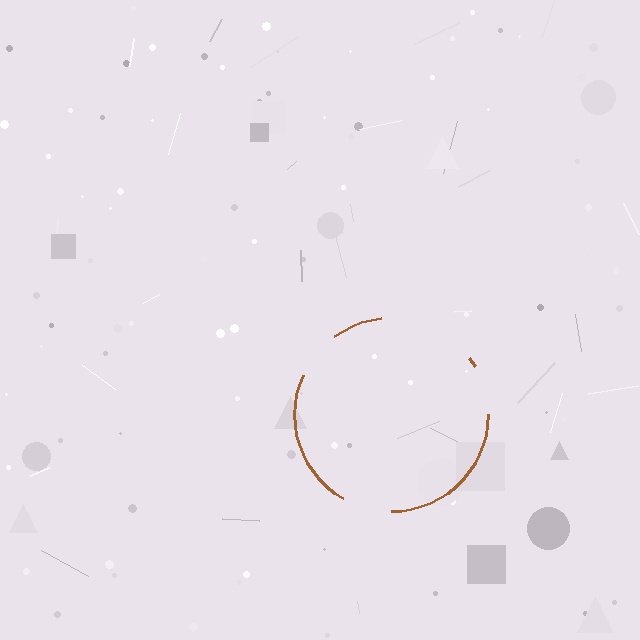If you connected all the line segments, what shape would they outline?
They would outline a circle.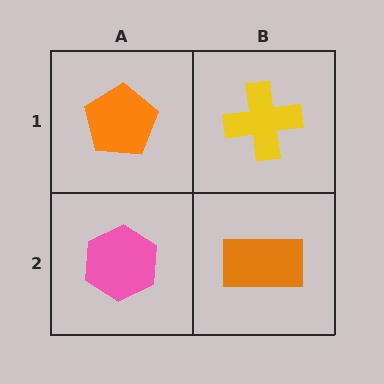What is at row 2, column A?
A pink hexagon.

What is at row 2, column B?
An orange rectangle.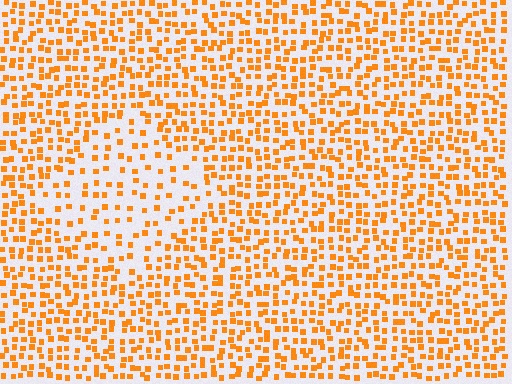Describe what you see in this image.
The image contains small orange elements arranged at two different densities. A diamond-shaped region is visible where the elements are less densely packed than the surrounding area.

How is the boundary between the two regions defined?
The boundary is defined by a change in element density (approximately 1.9x ratio). All elements are the same color, size, and shape.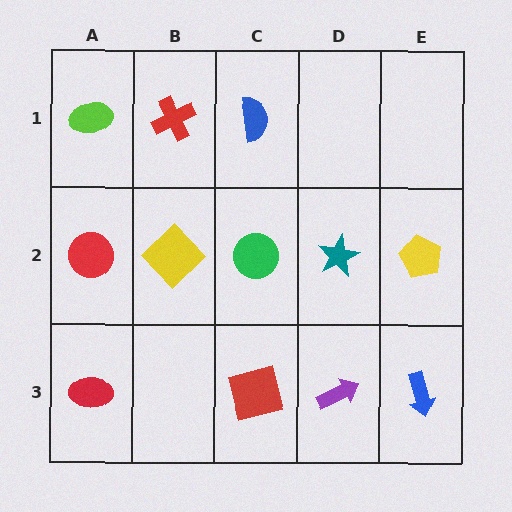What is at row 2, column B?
A yellow diamond.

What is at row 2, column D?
A teal star.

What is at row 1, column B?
A red cross.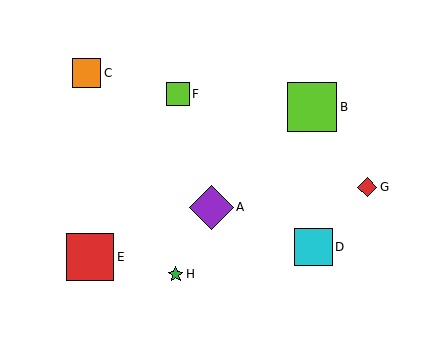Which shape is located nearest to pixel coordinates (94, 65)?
The orange square (labeled C) at (87, 73) is nearest to that location.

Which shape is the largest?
The lime square (labeled B) is the largest.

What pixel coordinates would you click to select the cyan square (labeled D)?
Click at (314, 247) to select the cyan square D.